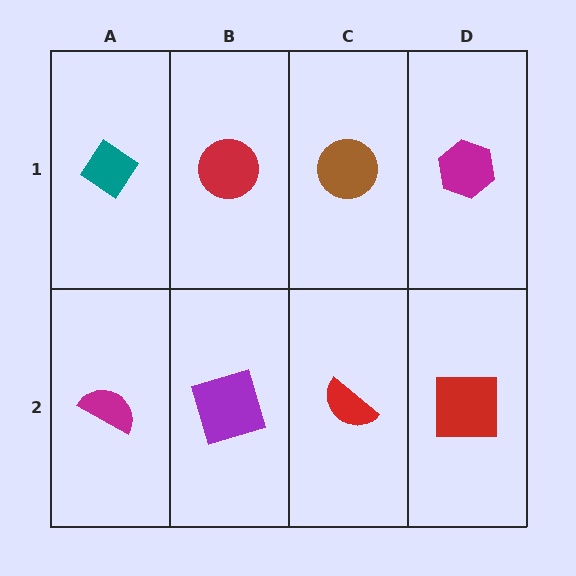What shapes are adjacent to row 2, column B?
A red circle (row 1, column B), a magenta semicircle (row 2, column A), a red semicircle (row 2, column C).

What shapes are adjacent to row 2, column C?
A brown circle (row 1, column C), a purple square (row 2, column B), a red square (row 2, column D).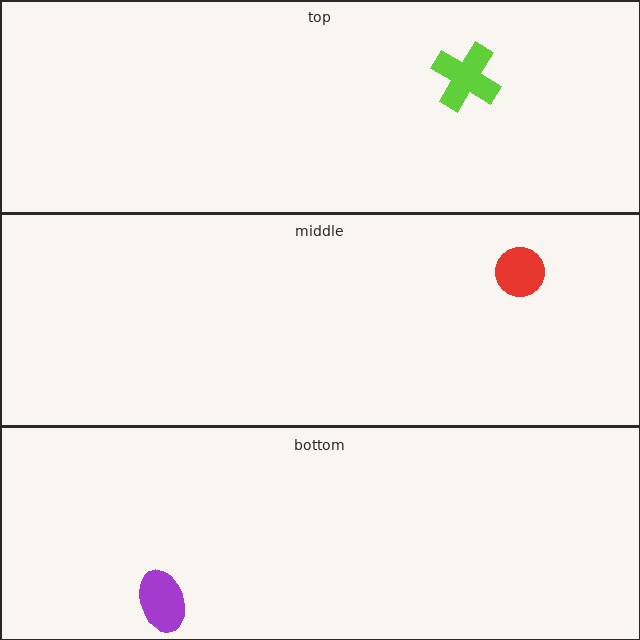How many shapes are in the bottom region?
1.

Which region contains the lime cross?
The top region.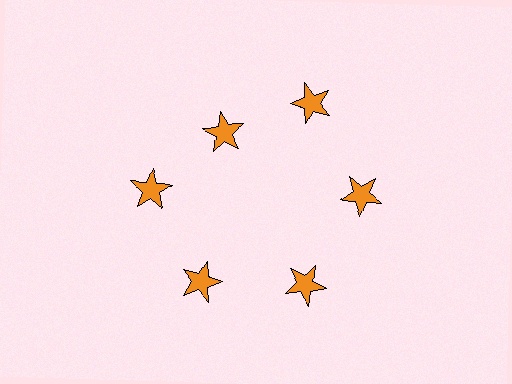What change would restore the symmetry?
The symmetry would be restored by moving it outward, back onto the ring so that all 6 stars sit at equal angles and equal distance from the center.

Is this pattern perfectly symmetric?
No. The 6 orange stars are arranged in a ring, but one element near the 11 o'clock position is pulled inward toward the center, breaking the 6-fold rotational symmetry.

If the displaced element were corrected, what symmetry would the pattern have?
It would have 6-fold rotational symmetry — the pattern would map onto itself every 60 degrees.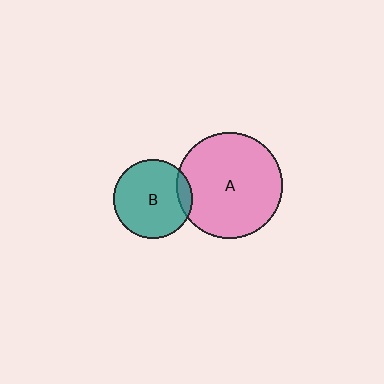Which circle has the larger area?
Circle A (pink).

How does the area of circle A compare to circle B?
Approximately 1.8 times.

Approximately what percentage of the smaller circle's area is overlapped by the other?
Approximately 10%.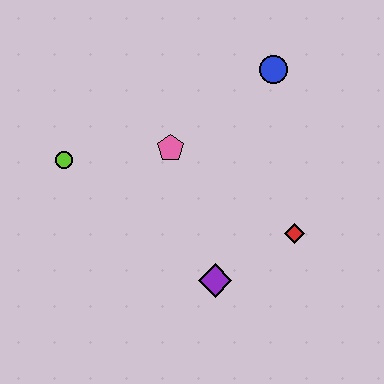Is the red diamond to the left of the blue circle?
No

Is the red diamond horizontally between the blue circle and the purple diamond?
No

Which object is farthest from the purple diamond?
The blue circle is farthest from the purple diamond.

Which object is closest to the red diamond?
The purple diamond is closest to the red diamond.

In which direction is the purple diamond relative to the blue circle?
The purple diamond is below the blue circle.